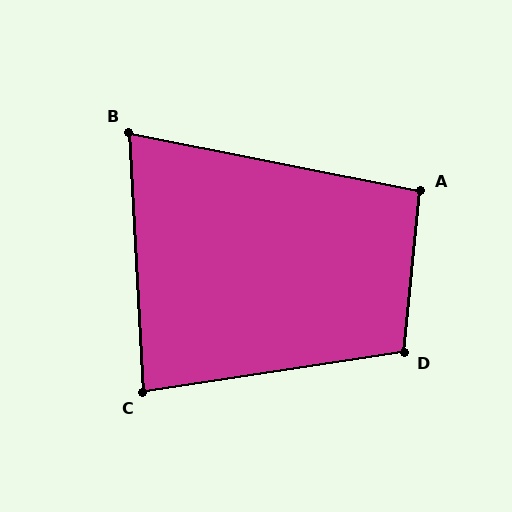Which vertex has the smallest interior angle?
B, at approximately 76 degrees.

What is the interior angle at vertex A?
Approximately 96 degrees (obtuse).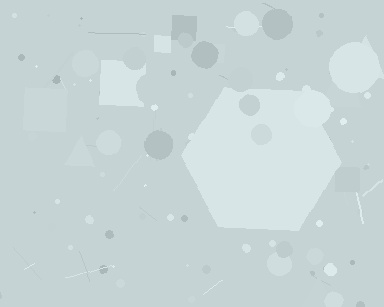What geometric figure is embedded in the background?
A hexagon is embedded in the background.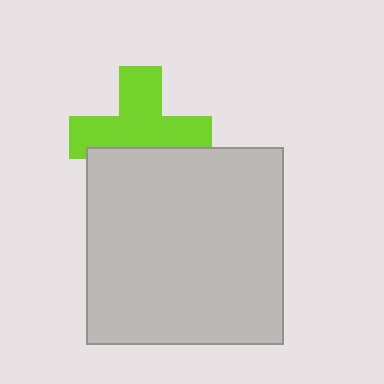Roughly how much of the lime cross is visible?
Most of it is visible (roughly 65%).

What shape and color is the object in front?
The object in front is a light gray square.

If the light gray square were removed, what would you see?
You would see the complete lime cross.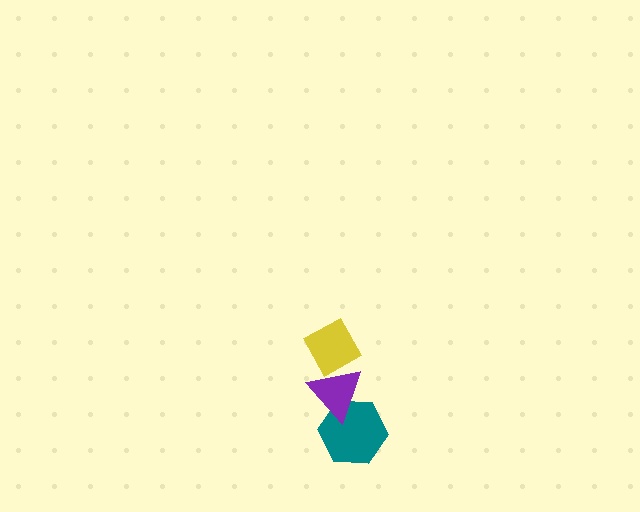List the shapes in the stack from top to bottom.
From top to bottom: the yellow diamond, the purple triangle, the teal hexagon.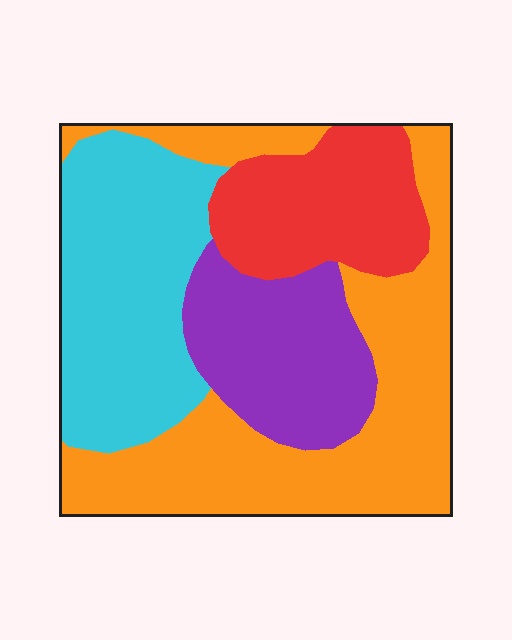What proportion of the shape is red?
Red covers 17% of the shape.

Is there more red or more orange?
Orange.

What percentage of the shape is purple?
Purple covers roughly 20% of the shape.